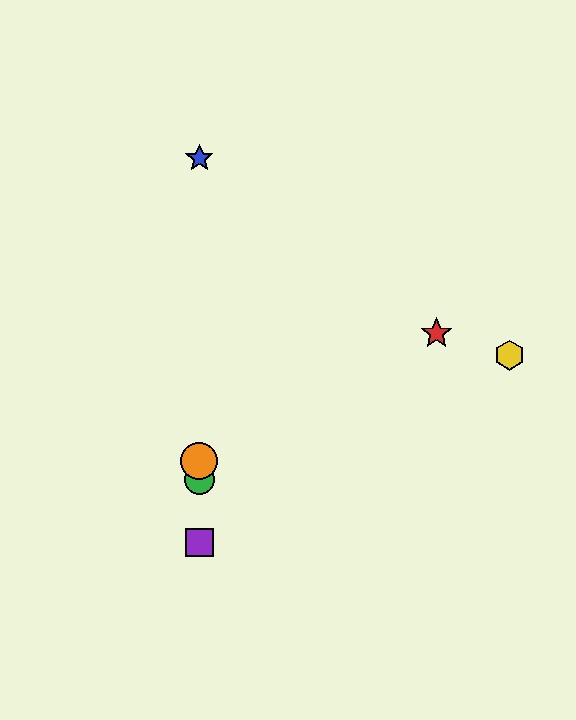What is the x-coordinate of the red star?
The red star is at x≈436.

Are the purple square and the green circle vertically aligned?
Yes, both are at x≈199.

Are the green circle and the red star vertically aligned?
No, the green circle is at x≈199 and the red star is at x≈436.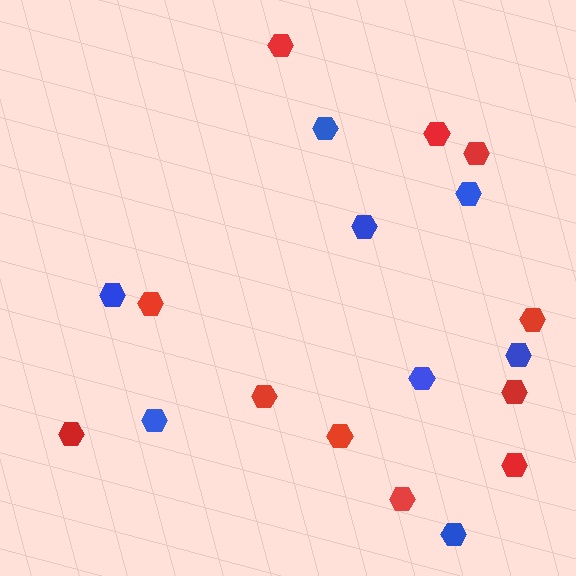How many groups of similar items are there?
There are 2 groups: one group of red hexagons (11) and one group of blue hexagons (8).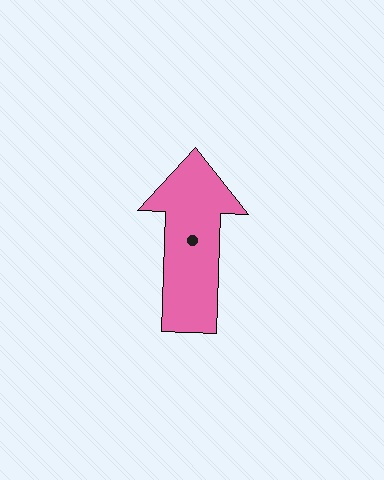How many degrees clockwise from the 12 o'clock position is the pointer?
Approximately 2 degrees.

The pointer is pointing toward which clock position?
Roughly 12 o'clock.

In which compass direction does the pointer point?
North.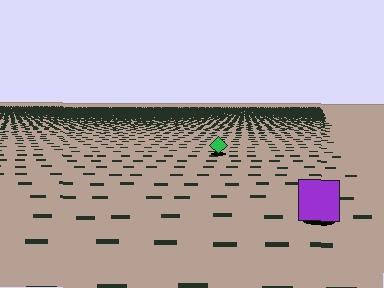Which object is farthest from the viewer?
The green diamond is farthest from the viewer. It appears smaller and the ground texture around it is denser.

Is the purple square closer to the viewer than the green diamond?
Yes. The purple square is closer — you can tell from the texture gradient: the ground texture is coarser near it.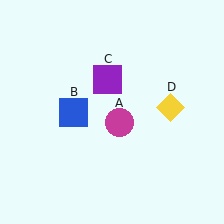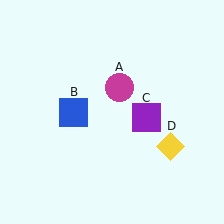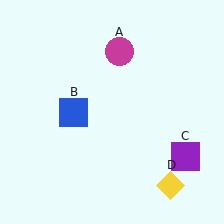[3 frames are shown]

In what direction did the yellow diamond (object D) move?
The yellow diamond (object D) moved down.